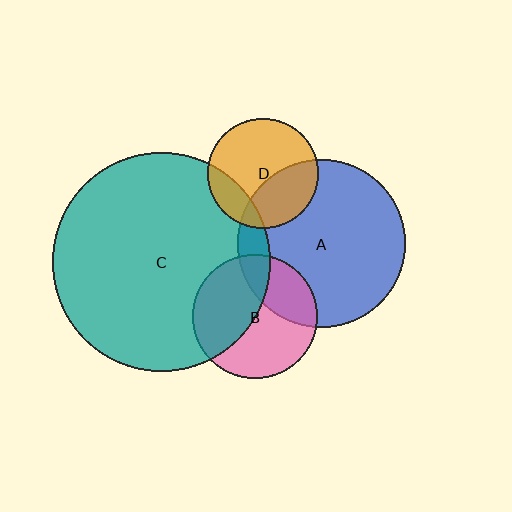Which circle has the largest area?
Circle C (teal).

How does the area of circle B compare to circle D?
Approximately 1.3 times.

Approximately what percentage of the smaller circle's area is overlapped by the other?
Approximately 10%.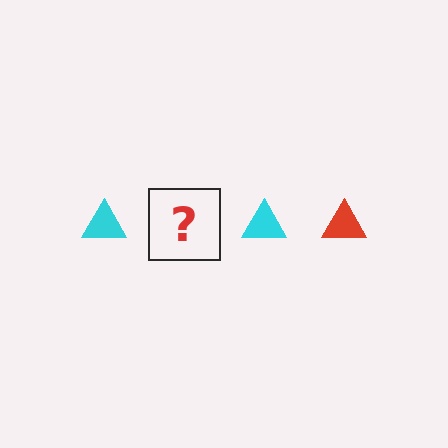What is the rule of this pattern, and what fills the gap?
The rule is that the pattern cycles through cyan, red triangles. The gap should be filled with a red triangle.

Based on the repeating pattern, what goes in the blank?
The blank should be a red triangle.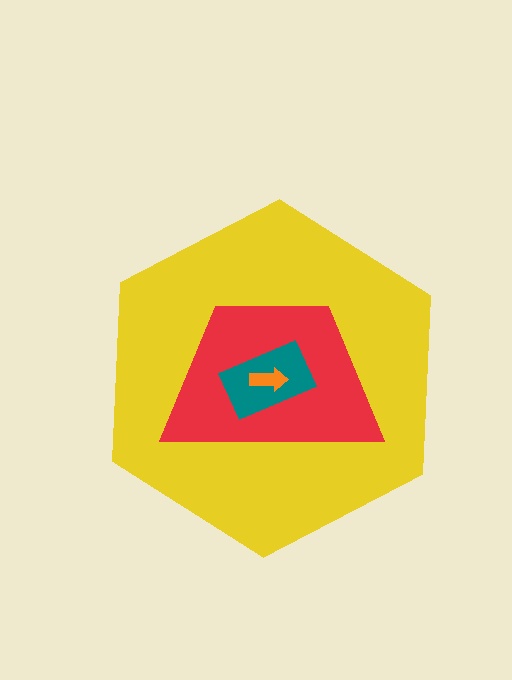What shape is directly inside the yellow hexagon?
The red trapezoid.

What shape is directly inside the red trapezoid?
The teal rectangle.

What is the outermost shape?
The yellow hexagon.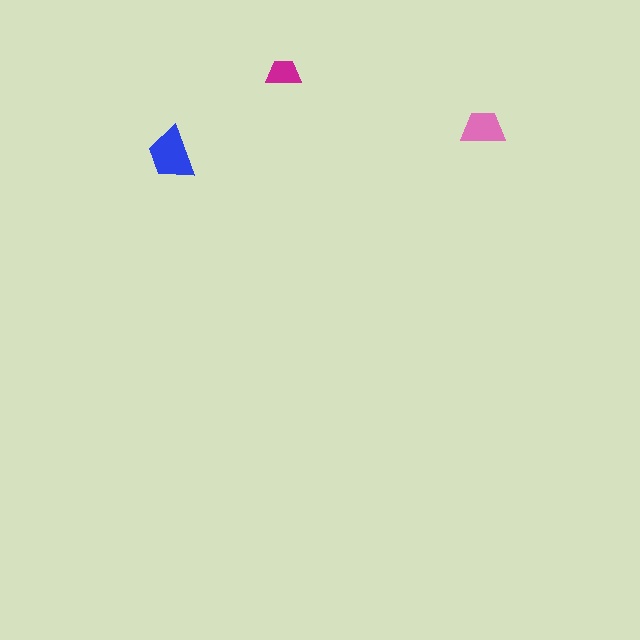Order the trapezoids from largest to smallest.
the blue one, the pink one, the magenta one.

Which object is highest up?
The magenta trapezoid is topmost.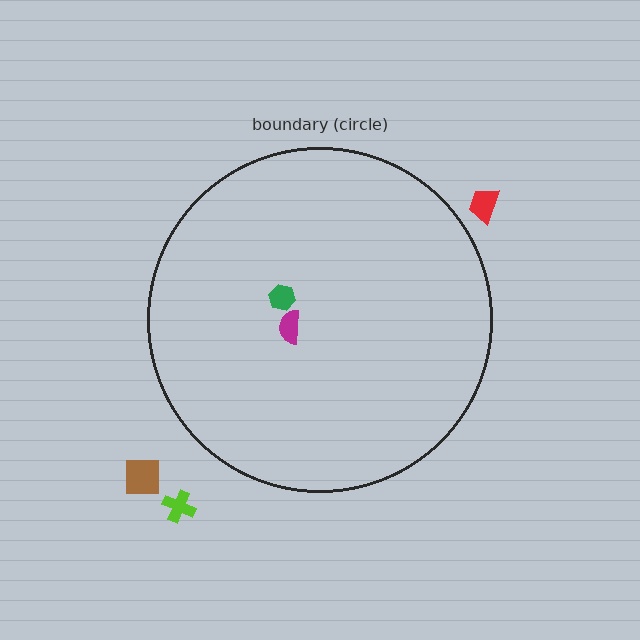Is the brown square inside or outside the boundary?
Outside.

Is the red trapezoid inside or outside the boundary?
Outside.